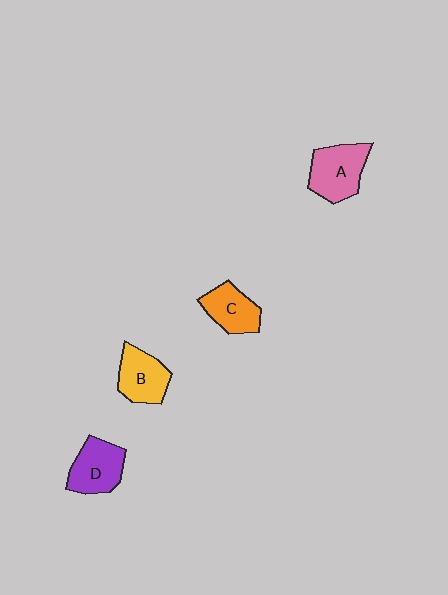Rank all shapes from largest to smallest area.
From largest to smallest: A (pink), D (purple), B (yellow), C (orange).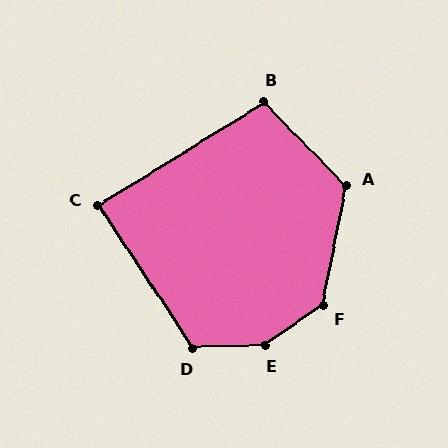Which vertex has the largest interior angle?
E, at approximately 147 degrees.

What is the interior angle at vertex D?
Approximately 121 degrees (obtuse).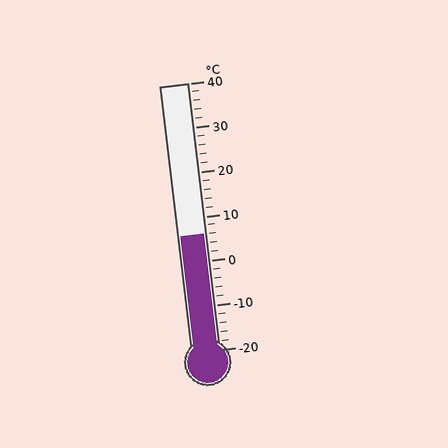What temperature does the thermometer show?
The thermometer shows approximately 6°C.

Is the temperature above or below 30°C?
The temperature is below 30°C.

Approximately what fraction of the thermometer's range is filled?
The thermometer is filled to approximately 45% of its range.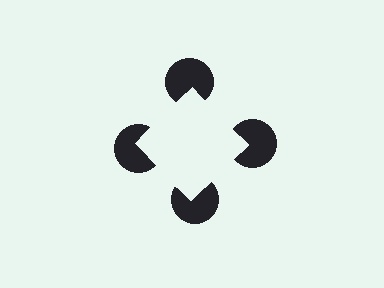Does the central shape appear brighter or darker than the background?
It typically appears slightly brighter than the background, even though no actual brightness change is drawn.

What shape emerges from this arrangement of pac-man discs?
An illusory square — its edges are inferred from the aligned wedge cuts in the pac-man discs, not physically drawn.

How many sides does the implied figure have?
4 sides.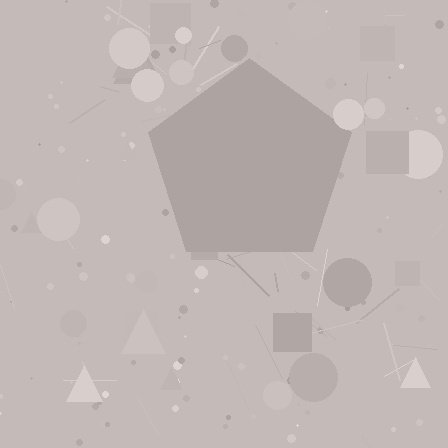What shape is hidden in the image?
A pentagon is hidden in the image.